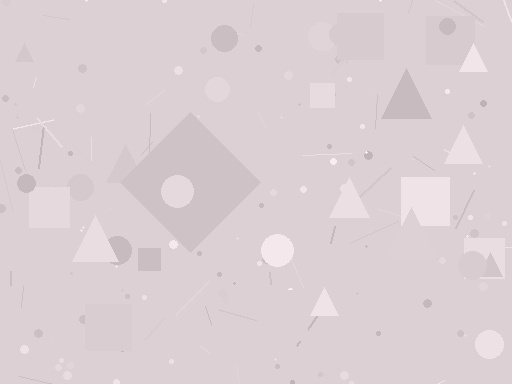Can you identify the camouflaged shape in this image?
The camouflaged shape is a diamond.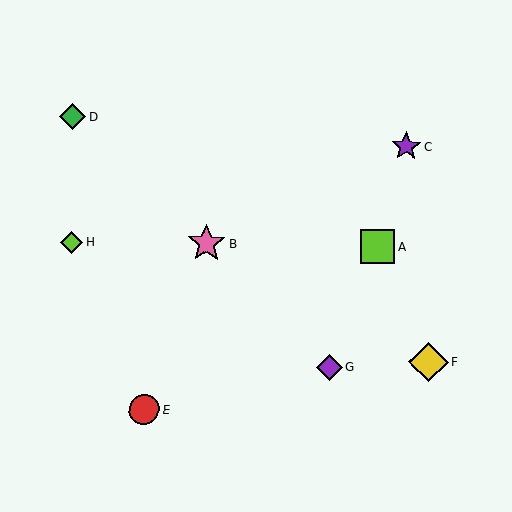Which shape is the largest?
The yellow diamond (labeled F) is the largest.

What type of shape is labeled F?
Shape F is a yellow diamond.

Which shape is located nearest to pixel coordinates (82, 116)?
The green diamond (labeled D) at (73, 117) is nearest to that location.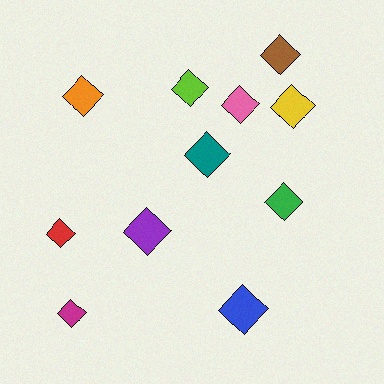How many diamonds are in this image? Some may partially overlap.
There are 11 diamonds.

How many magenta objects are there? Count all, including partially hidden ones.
There is 1 magenta object.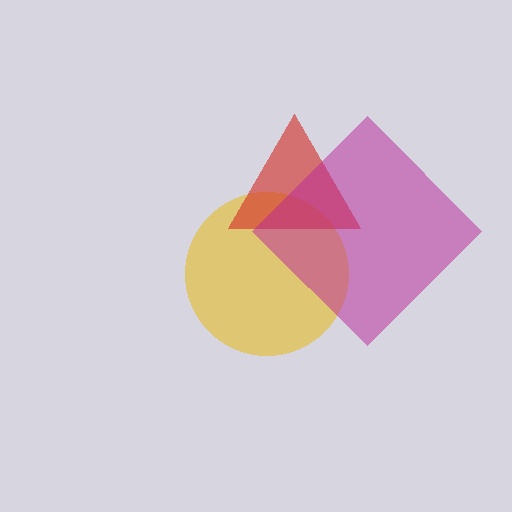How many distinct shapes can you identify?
There are 3 distinct shapes: a yellow circle, a red triangle, a magenta diamond.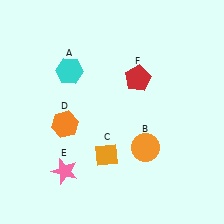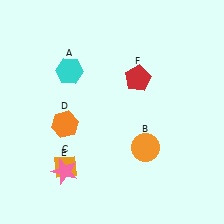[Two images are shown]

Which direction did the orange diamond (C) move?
The orange diamond (C) moved left.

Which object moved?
The orange diamond (C) moved left.